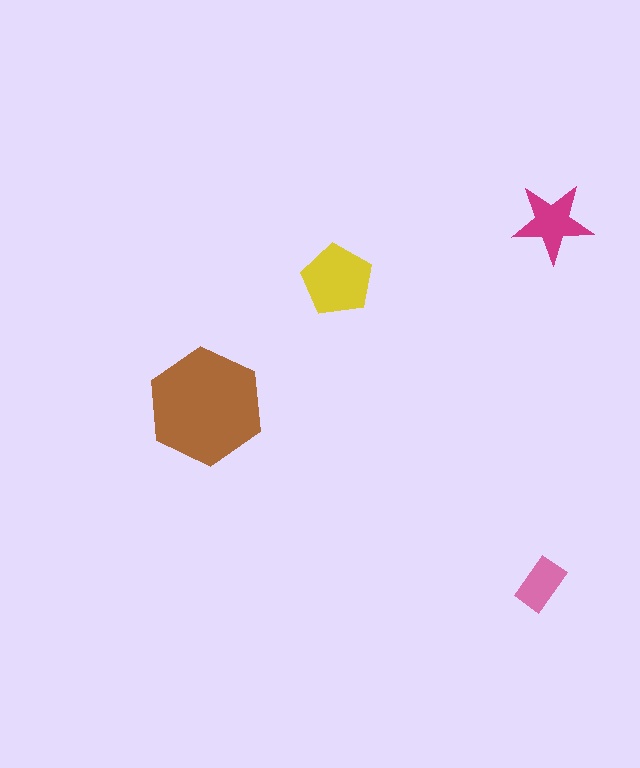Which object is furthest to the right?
The magenta star is rightmost.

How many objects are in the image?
There are 4 objects in the image.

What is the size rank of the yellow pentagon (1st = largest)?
2nd.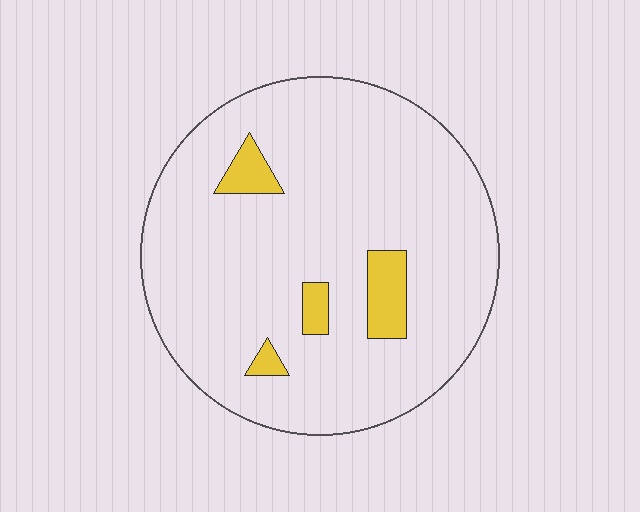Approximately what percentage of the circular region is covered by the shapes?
Approximately 10%.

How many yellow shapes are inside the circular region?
4.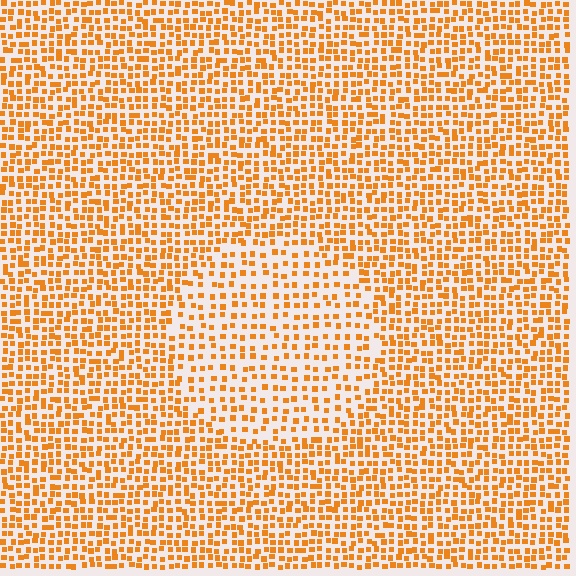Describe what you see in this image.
The image contains small orange elements arranged at two different densities. A circle-shaped region is visible where the elements are less densely packed than the surrounding area.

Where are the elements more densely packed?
The elements are more densely packed outside the circle boundary.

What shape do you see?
I see a circle.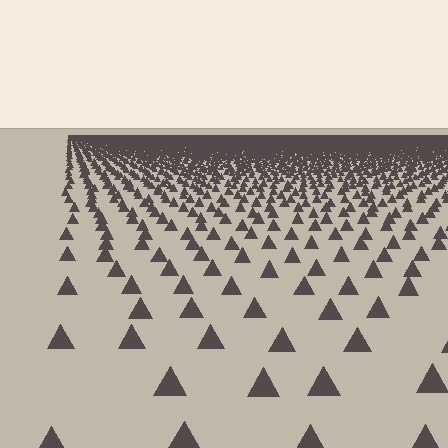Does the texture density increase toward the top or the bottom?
Density increases toward the top.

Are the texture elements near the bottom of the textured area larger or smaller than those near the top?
Larger. Near the bottom, elements are closer to the viewer and appear at a bigger on-screen size.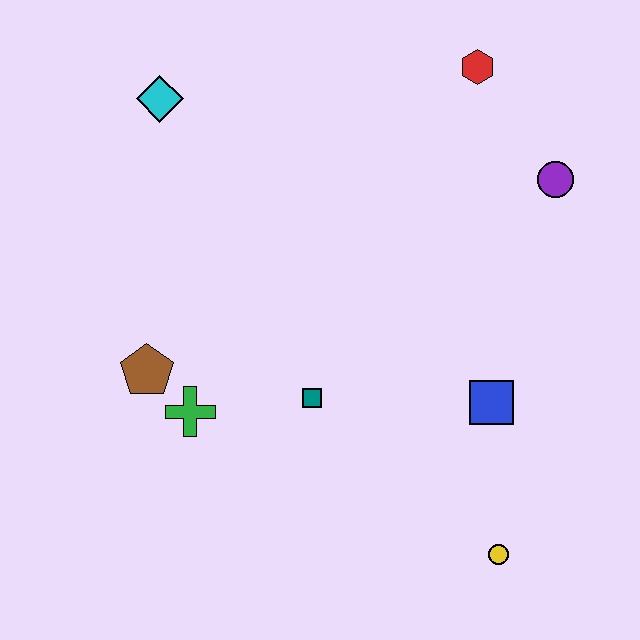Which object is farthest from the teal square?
The red hexagon is farthest from the teal square.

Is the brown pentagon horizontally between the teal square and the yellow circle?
No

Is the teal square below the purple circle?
Yes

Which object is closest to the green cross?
The brown pentagon is closest to the green cross.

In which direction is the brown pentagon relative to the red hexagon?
The brown pentagon is to the left of the red hexagon.